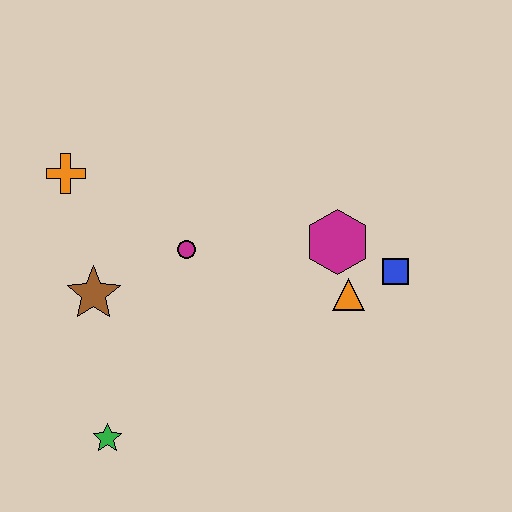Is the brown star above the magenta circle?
No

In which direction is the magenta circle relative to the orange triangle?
The magenta circle is to the left of the orange triangle.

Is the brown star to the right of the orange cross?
Yes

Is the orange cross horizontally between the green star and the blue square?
No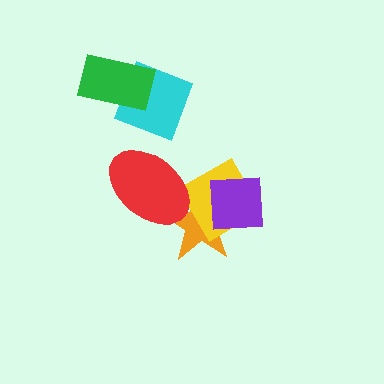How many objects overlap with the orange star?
3 objects overlap with the orange star.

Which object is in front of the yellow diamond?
The purple square is in front of the yellow diamond.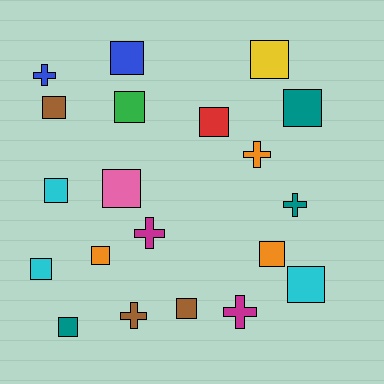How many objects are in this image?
There are 20 objects.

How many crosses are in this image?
There are 6 crosses.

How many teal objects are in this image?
There are 3 teal objects.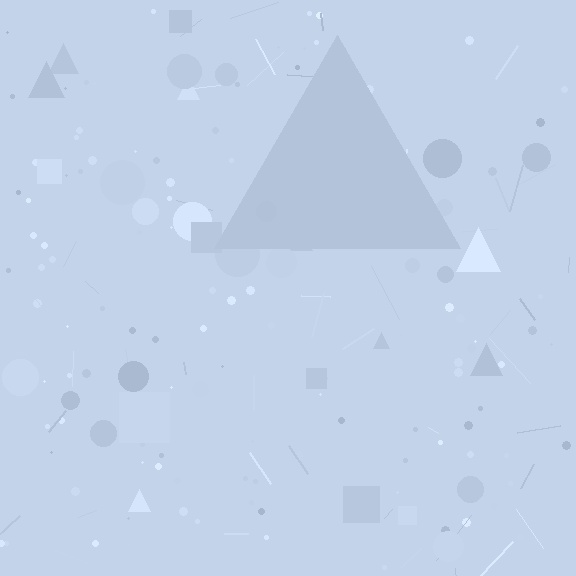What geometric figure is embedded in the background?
A triangle is embedded in the background.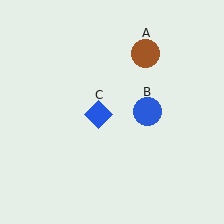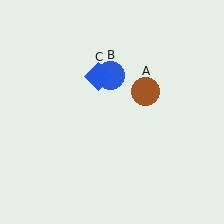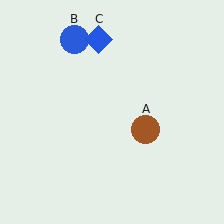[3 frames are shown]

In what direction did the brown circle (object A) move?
The brown circle (object A) moved down.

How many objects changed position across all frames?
3 objects changed position: brown circle (object A), blue circle (object B), blue diamond (object C).